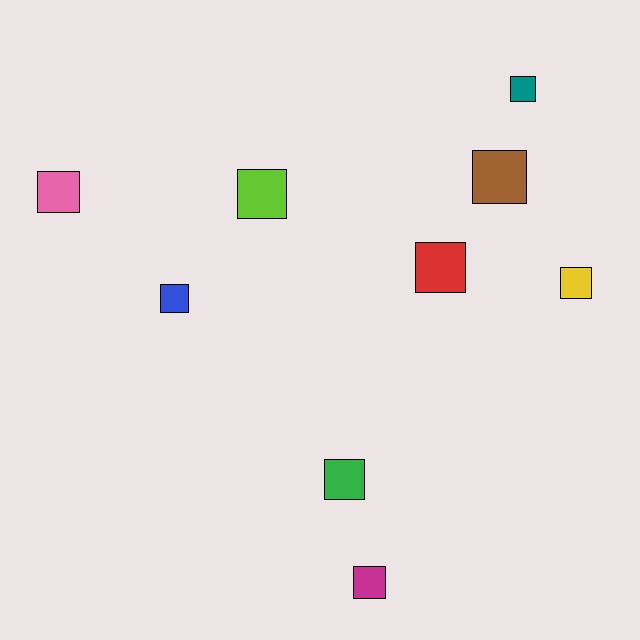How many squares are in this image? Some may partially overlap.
There are 9 squares.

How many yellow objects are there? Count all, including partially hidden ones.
There is 1 yellow object.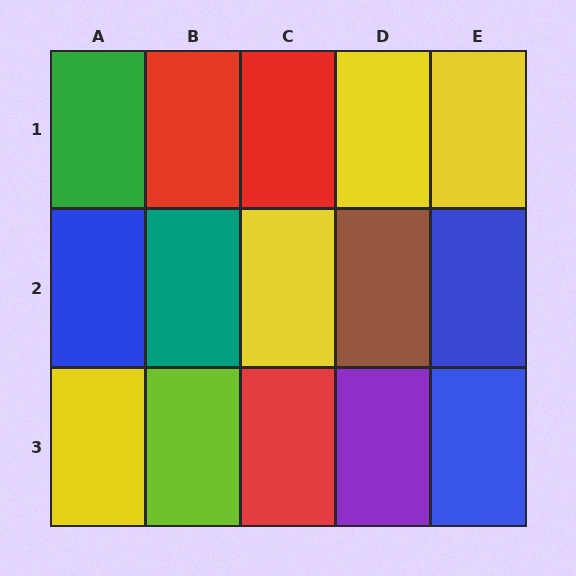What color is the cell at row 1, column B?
Red.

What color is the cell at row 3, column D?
Purple.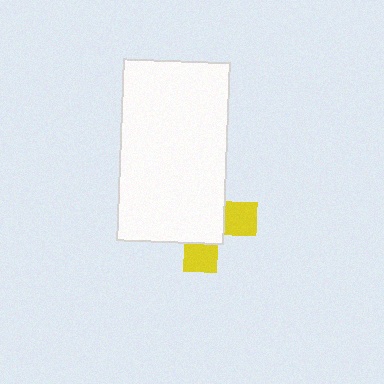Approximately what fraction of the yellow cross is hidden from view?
Roughly 68% of the yellow cross is hidden behind the white rectangle.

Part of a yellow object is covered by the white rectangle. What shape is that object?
It is a cross.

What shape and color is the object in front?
The object in front is a white rectangle.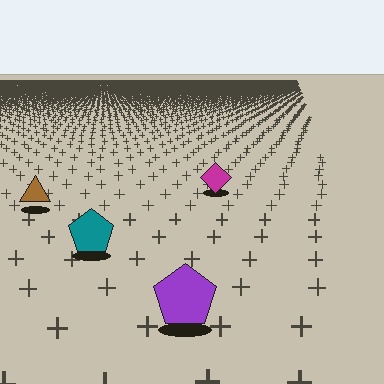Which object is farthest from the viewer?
The magenta diamond is farthest from the viewer. It appears smaller and the ground texture around it is denser.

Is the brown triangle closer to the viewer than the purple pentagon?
No. The purple pentagon is closer — you can tell from the texture gradient: the ground texture is coarser near it.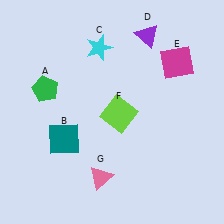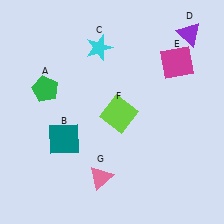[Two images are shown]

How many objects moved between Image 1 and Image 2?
1 object moved between the two images.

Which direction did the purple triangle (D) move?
The purple triangle (D) moved right.